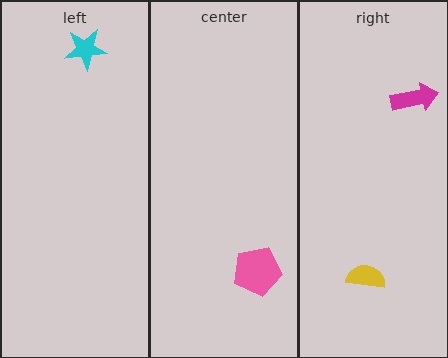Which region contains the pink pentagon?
The center region.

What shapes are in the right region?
The magenta arrow, the yellow semicircle.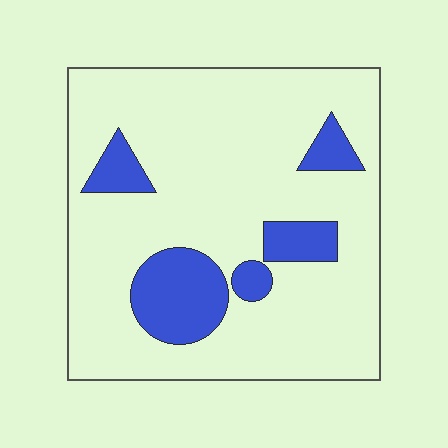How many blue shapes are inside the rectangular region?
5.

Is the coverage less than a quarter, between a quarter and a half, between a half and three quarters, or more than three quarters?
Less than a quarter.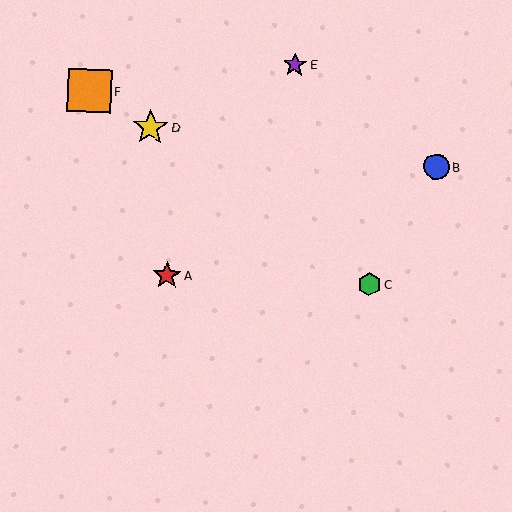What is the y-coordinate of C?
Object C is at y≈284.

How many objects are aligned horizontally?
2 objects (A, C) are aligned horizontally.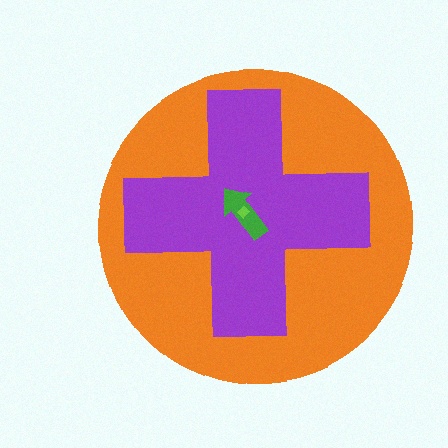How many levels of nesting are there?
4.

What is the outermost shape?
The orange circle.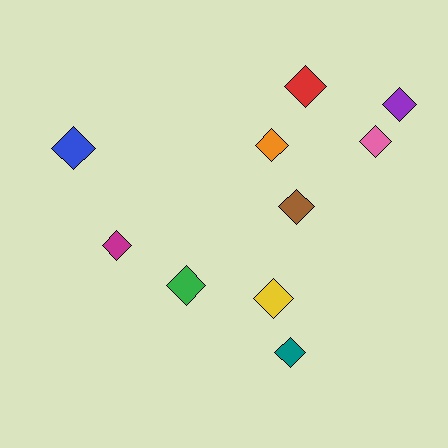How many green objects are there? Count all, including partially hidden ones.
There is 1 green object.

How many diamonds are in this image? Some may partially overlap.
There are 10 diamonds.